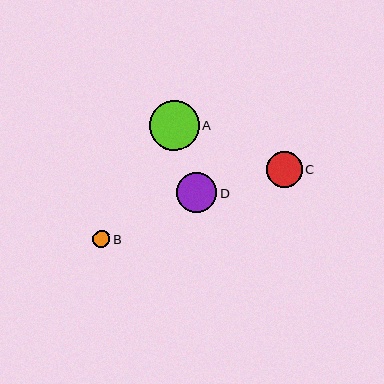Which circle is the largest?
Circle A is the largest with a size of approximately 50 pixels.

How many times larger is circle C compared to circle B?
Circle C is approximately 2.1 times the size of circle B.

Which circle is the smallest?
Circle B is the smallest with a size of approximately 17 pixels.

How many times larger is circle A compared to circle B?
Circle A is approximately 2.9 times the size of circle B.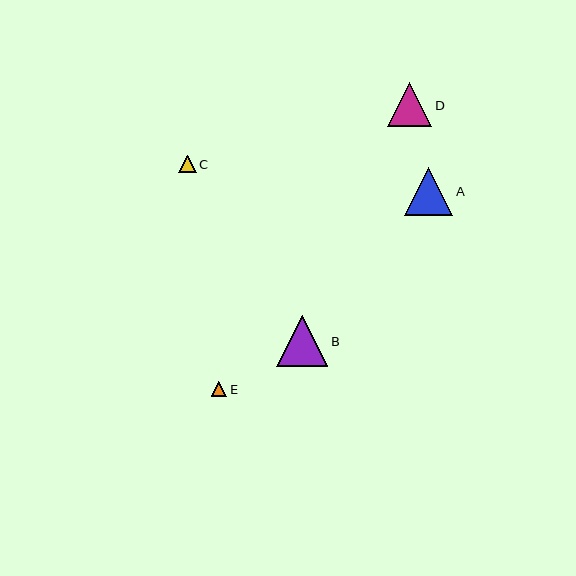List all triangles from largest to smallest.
From largest to smallest: B, A, D, C, E.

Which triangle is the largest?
Triangle B is the largest with a size of approximately 51 pixels.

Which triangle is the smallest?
Triangle E is the smallest with a size of approximately 16 pixels.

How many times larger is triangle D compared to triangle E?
Triangle D is approximately 2.8 times the size of triangle E.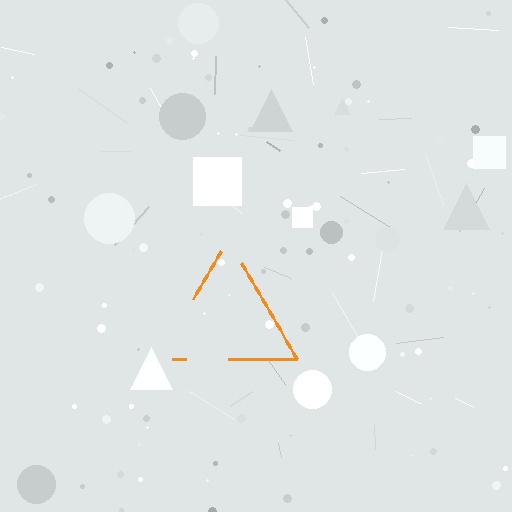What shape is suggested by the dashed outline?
The dashed outline suggests a triangle.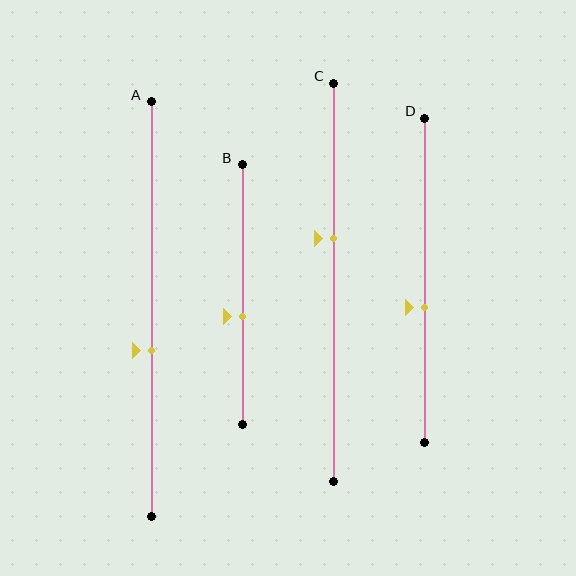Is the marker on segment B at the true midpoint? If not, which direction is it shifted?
No, the marker on segment B is shifted downward by about 9% of the segment length.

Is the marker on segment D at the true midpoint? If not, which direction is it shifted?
No, the marker on segment D is shifted downward by about 8% of the segment length.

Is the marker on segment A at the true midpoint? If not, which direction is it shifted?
No, the marker on segment A is shifted downward by about 10% of the segment length.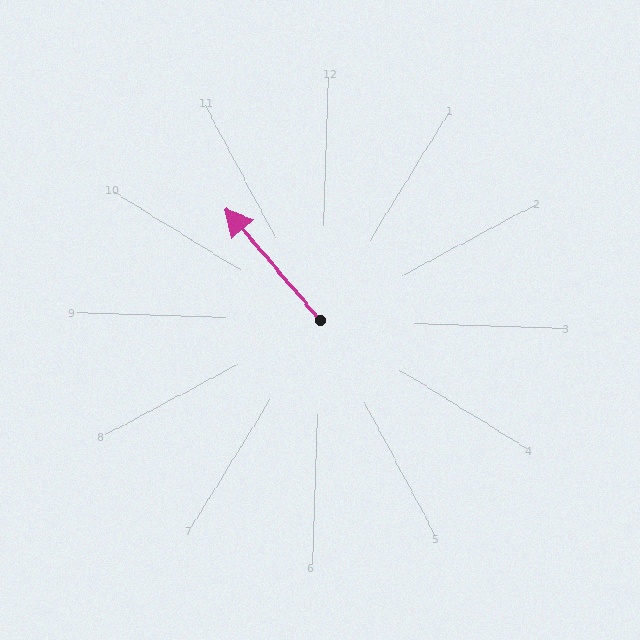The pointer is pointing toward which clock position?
Roughly 11 o'clock.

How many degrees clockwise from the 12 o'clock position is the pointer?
Approximately 318 degrees.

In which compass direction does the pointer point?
Northwest.